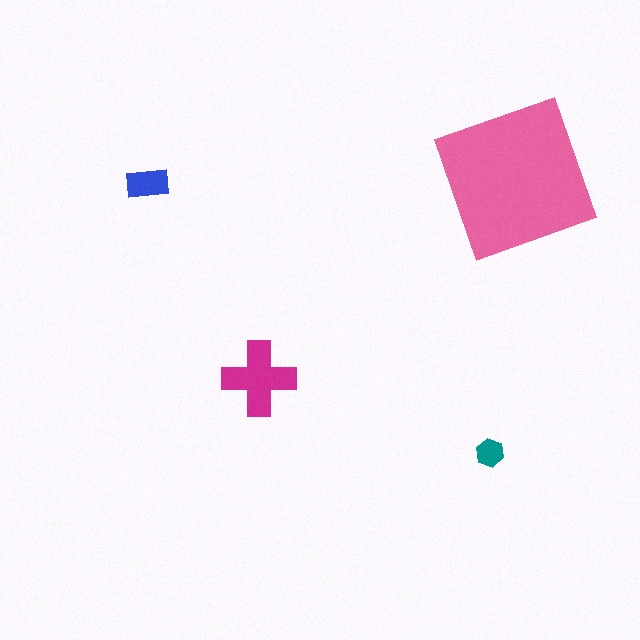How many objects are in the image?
There are 4 objects in the image.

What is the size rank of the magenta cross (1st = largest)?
2nd.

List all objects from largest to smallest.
The pink square, the magenta cross, the blue rectangle, the teal hexagon.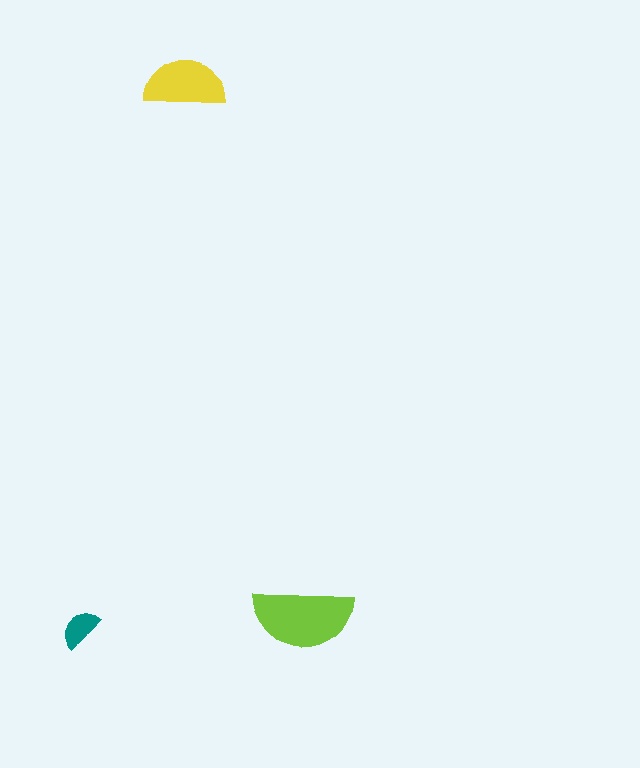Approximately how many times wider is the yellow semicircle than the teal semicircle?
About 2 times wider.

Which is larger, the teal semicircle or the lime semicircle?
The lime one.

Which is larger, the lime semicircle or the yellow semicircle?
The lime one.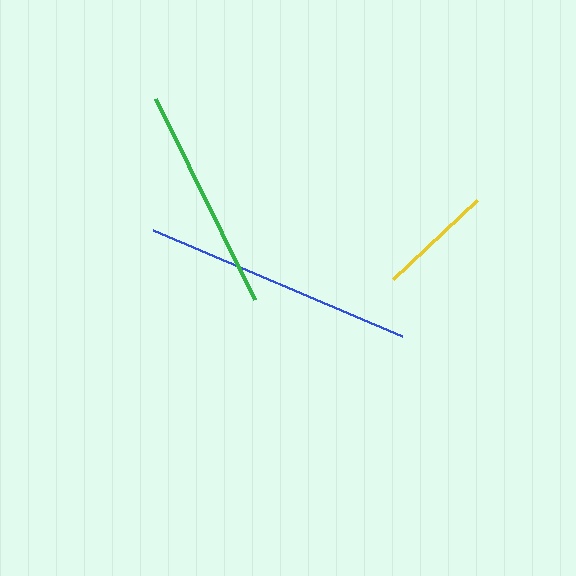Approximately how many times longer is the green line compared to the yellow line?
The green line is approximately 1.9 times the length of the yellow line.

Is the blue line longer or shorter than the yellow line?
The blue line is longer than the yellow line.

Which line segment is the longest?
The blue line is the longest at approximately 271 pixels.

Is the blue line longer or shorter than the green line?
The blue line is longer than the green line.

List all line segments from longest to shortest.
From longest to shortest: blue, green, yellow.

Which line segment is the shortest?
The yellow line is the shortest at approximately 115 pixels.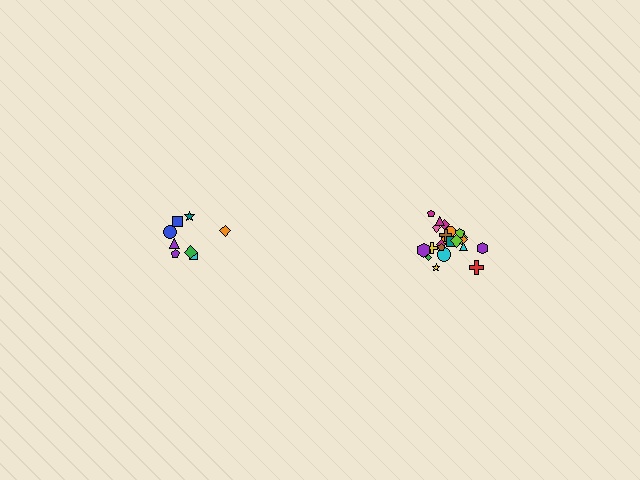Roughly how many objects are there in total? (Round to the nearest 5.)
Roughly 30 objects in total.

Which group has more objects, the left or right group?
The right group.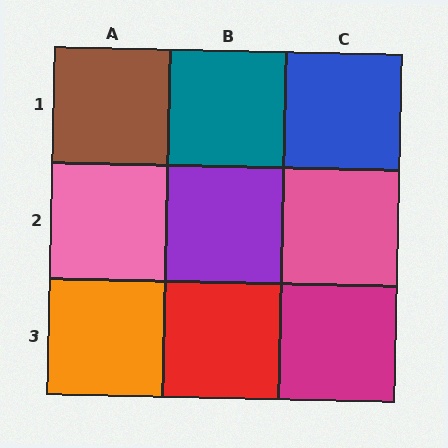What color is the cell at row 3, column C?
Magenta.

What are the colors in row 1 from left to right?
Brown, teal, blue.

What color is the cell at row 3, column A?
Orange.